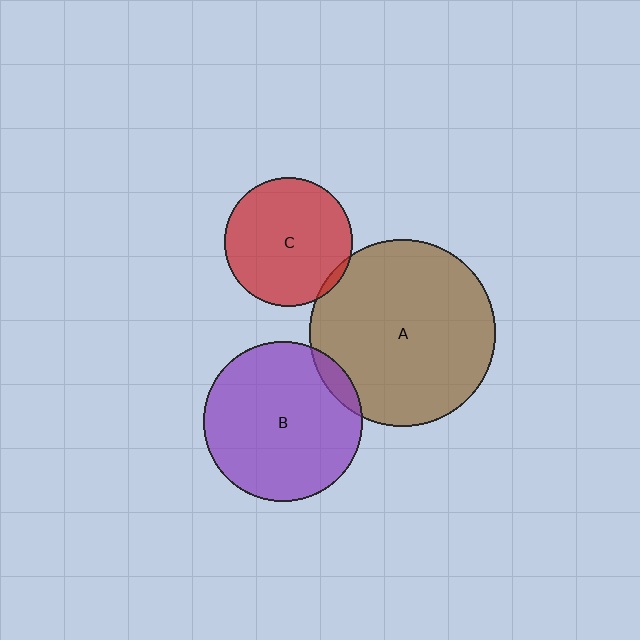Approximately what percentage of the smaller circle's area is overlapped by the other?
Approximately 5%.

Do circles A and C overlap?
Yes.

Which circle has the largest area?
Circle A (brown).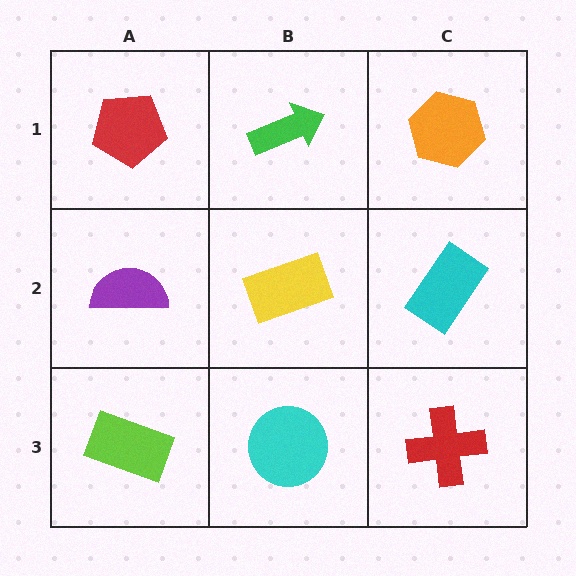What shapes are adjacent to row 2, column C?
An orange hexagon (row 1, column C), a red cross (row 3, column C), a yellow rectangle (row 2, column B).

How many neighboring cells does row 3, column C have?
2.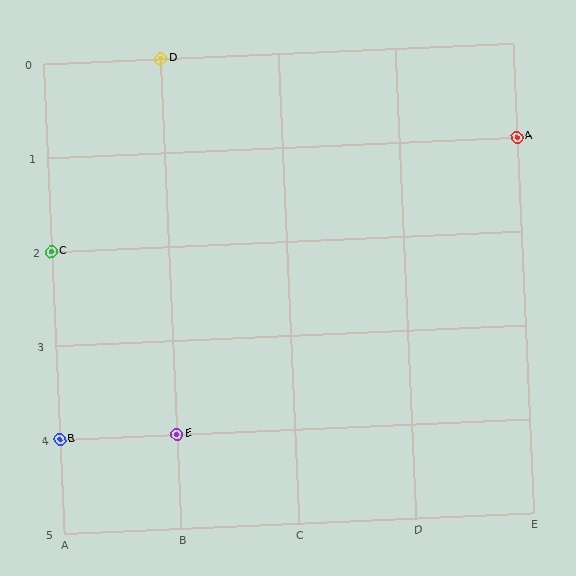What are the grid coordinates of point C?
Point C is at grid coordinates (A, 2).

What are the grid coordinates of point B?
Point B is at grid coordinates (A, 4).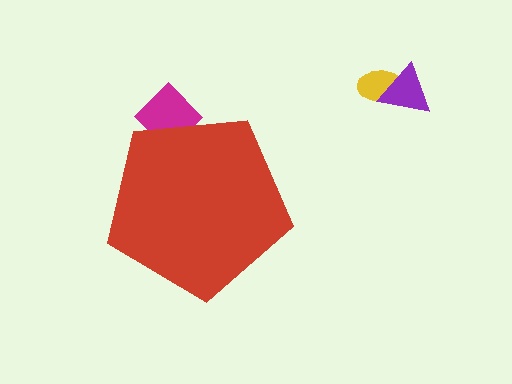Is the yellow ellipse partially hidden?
No, the yellow ellipse is fully visible.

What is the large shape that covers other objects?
A red pentagon.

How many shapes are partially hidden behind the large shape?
1 shape is partially hidden.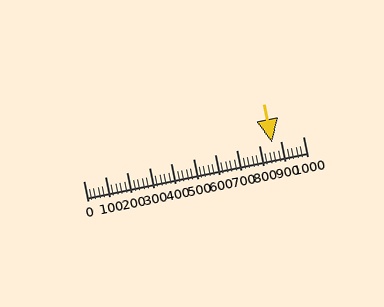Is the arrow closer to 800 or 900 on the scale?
The arrow is closer to 900.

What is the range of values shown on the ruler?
The ruler shows values from 0 to 1000.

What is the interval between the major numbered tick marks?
The major tick marks are spaced 100 units apart.